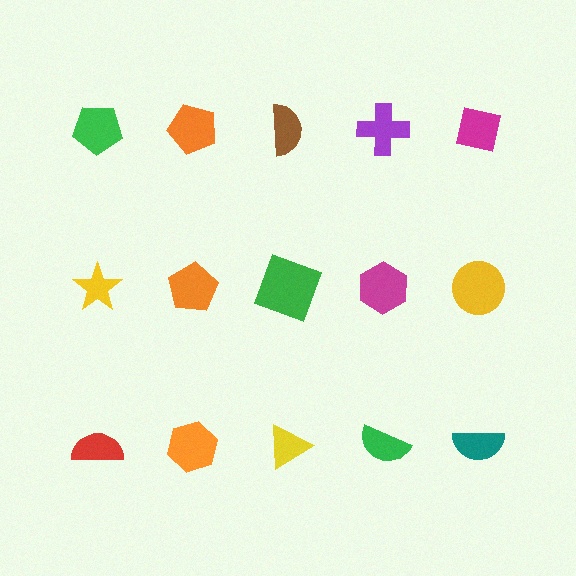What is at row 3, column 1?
A red semicircle.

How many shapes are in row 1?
5 shapes.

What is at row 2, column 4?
A magenta hexagon.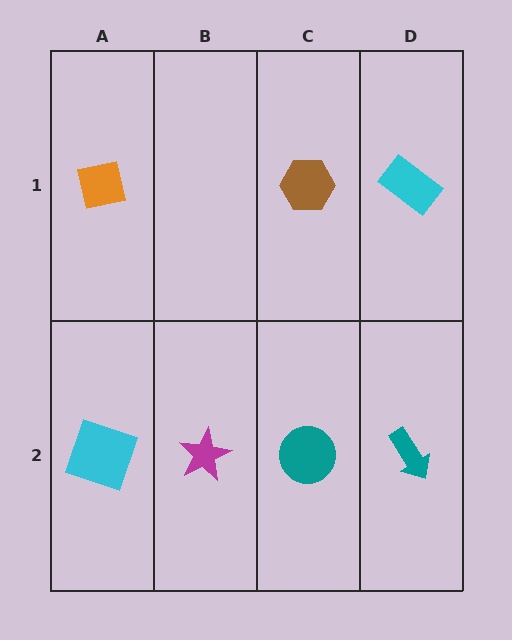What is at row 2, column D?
A teal arrow.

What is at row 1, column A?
An orange square.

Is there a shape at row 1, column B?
No, that cell is empty.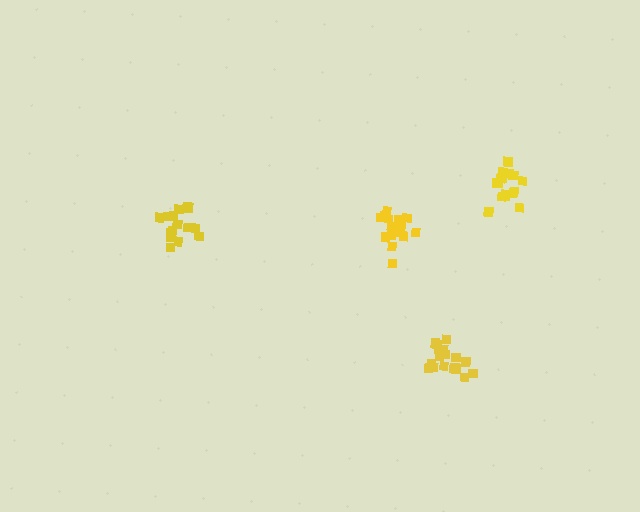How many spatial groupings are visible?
There are 4 spatial groupings.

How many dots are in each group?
Group 1: 15 dots, Group 2: 17 dots, Group 3: 16 dots, Group 4: 18 dots (66 total).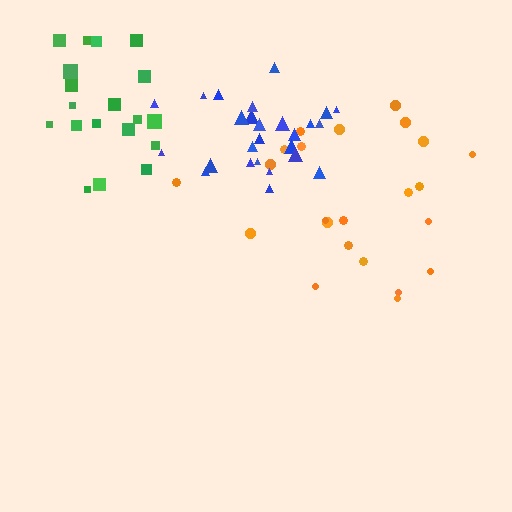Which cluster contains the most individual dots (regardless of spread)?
Blue (26).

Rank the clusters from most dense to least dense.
blue, green, orange.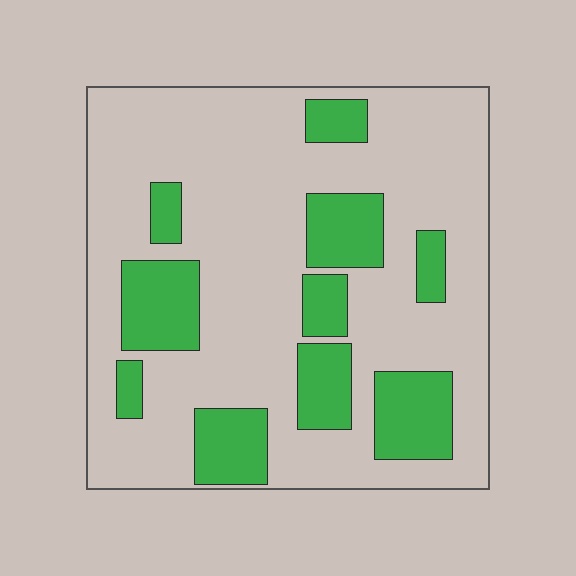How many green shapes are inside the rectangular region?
10.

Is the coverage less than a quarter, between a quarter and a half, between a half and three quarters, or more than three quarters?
Between a quarter and a half.